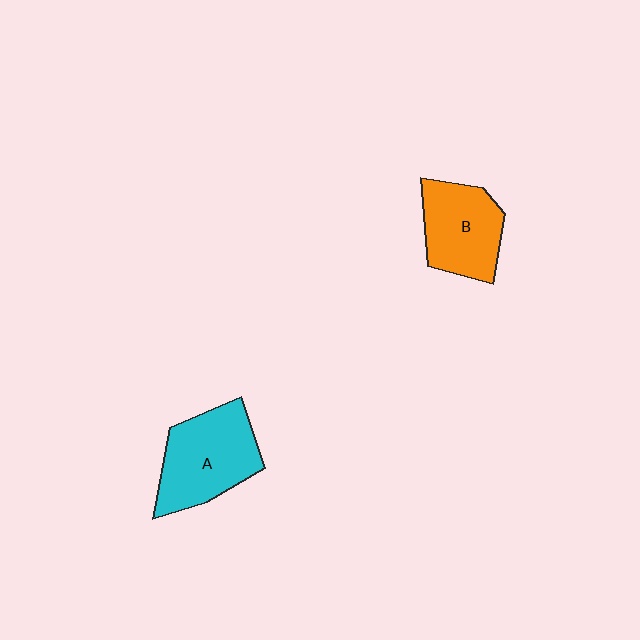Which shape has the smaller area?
Shape B (orange).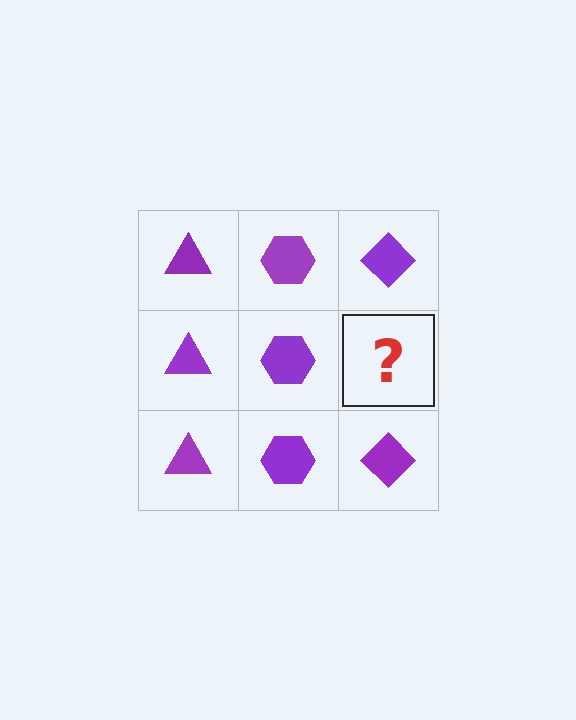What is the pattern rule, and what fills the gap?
The rule is that each column has a consistent shape. The gap should be filled with a purple diamond.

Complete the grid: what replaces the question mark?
The question mark should be replaced with a purple diamond.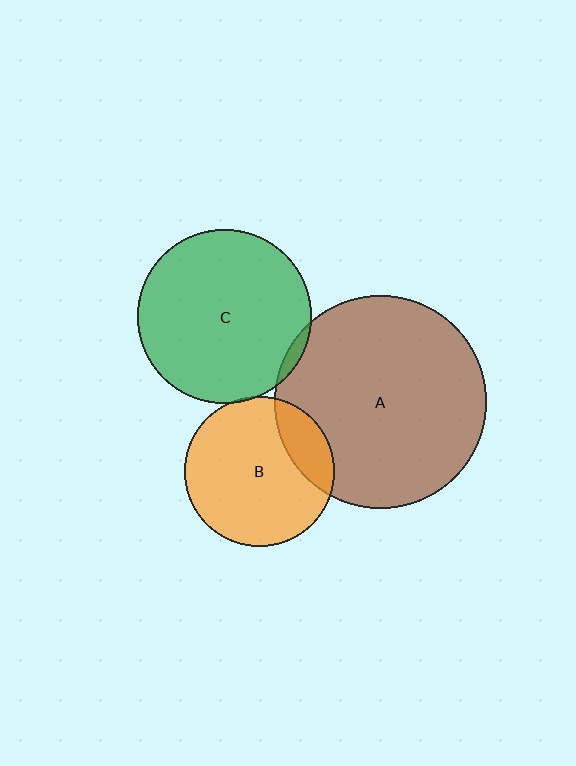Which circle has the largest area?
Circle A (brown).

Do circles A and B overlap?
Yes.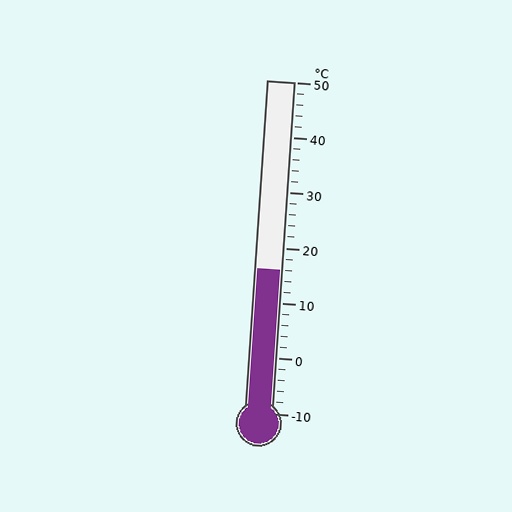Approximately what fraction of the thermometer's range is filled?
The thermometer is filled to approximately 45% of its range.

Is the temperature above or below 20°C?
The temperature is below 20°C.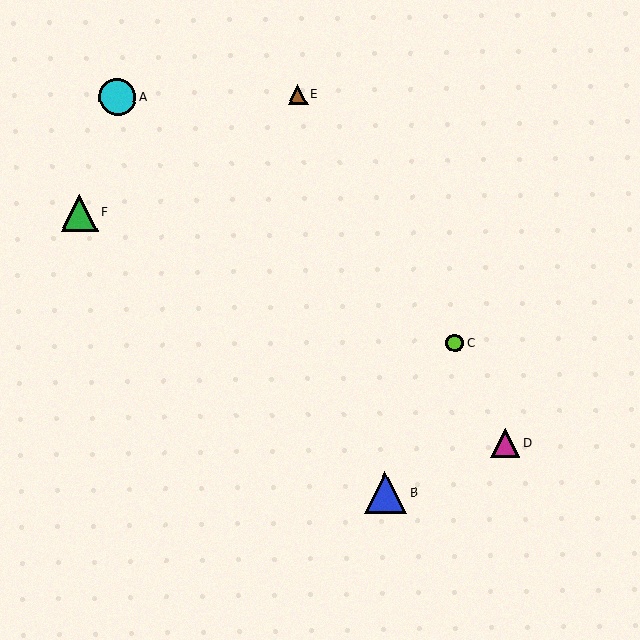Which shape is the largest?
The blue triangle (labeled B) is the largest.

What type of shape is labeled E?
Shape E is a brown triangle.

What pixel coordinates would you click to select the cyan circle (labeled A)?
Click at (118, 98) to select the cyan circle A.